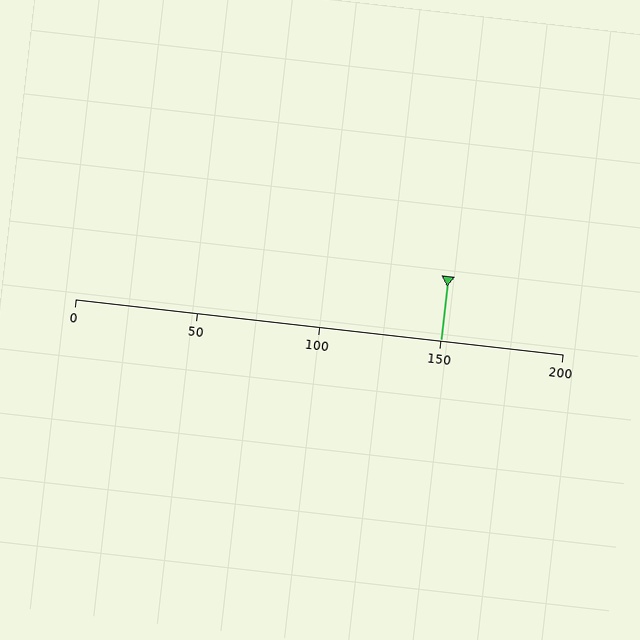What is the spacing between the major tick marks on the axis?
The major ticks are spaced 50 apart.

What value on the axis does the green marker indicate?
The marker indicates approximately 150.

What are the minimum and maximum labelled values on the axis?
The axis runs from 0 to 200.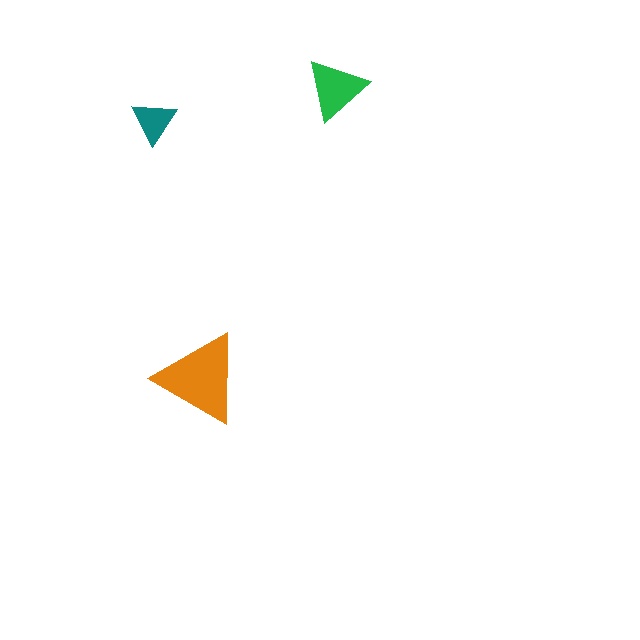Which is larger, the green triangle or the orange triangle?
The orange one.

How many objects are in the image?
There are 3 objects in the image.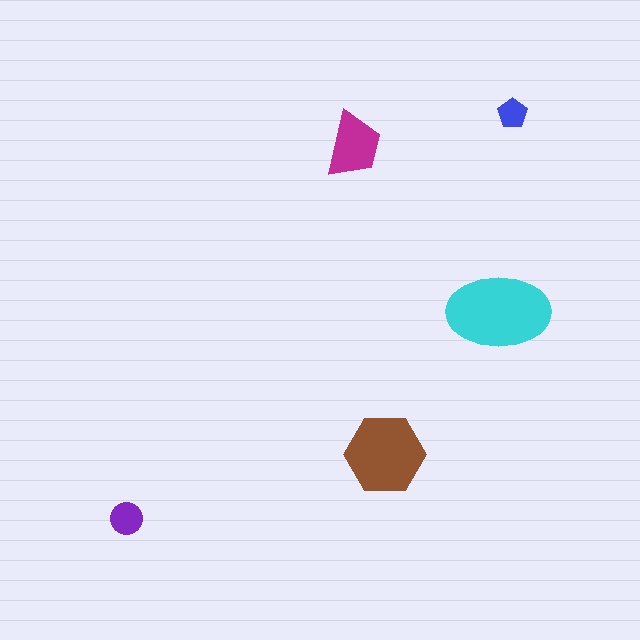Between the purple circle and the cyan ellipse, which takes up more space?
The cyan ellipse.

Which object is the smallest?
The blue pentagon.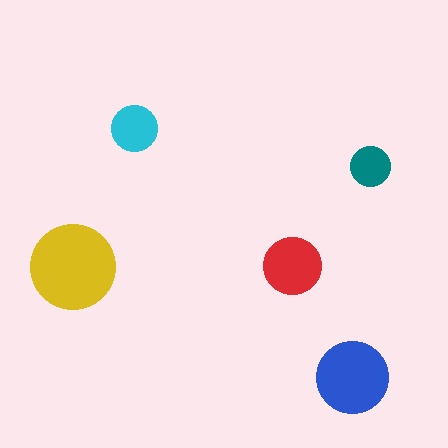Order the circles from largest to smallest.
the yellow one, the blue one, the red one, the cyan one, the teal one.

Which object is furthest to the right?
The teal circle is rightmost.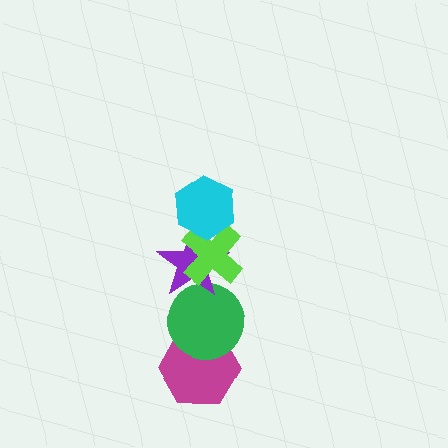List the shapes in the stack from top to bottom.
From top to bottom: the cyan hexagon, the lime cross, the purple star, the green circle, the magenta hexagon.